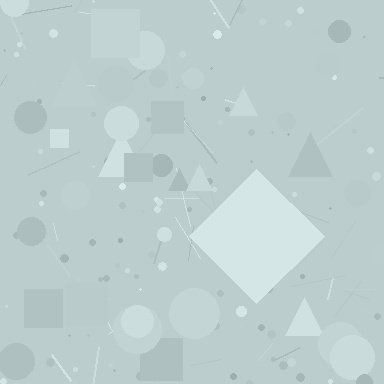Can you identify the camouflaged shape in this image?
The camouflaged shape is a diamond.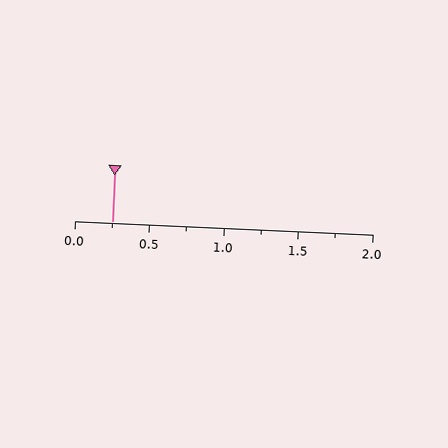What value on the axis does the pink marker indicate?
The marker indicates approximately 0.25.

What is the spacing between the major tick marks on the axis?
The major ticks are spaced 0.5 apart.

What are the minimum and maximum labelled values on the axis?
The axis runs from 0.0 to 2.0.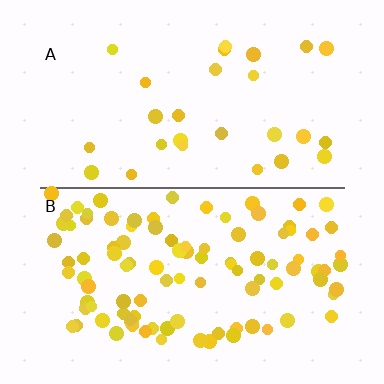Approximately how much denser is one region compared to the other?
Approximately 3.6× — region B over region A.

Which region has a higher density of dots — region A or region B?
B (the bottom).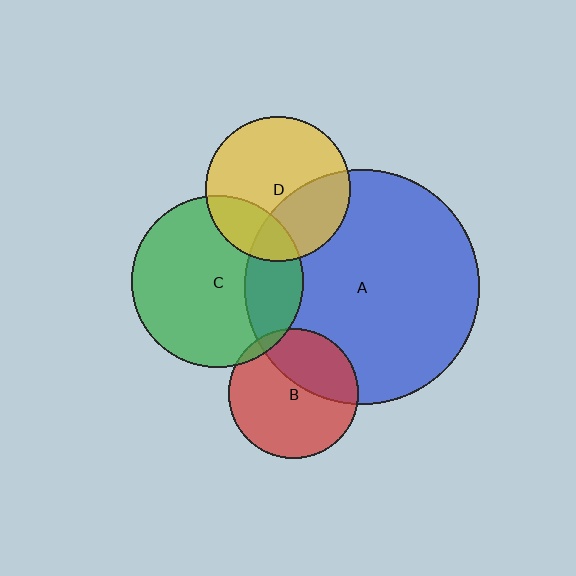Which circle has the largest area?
Circle A (blue).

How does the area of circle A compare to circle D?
Approximately 2.6 times.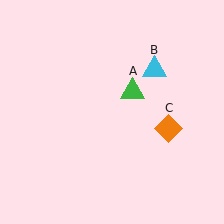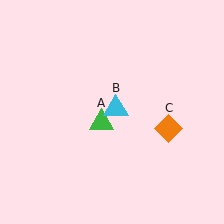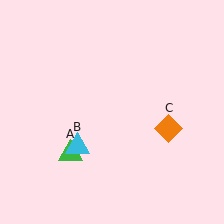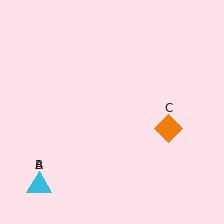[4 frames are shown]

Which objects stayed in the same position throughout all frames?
Orange diamond (object C) remained stationary.